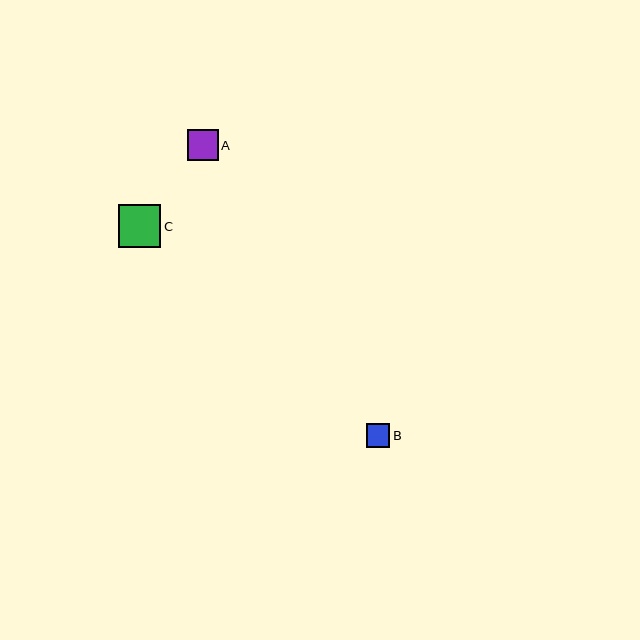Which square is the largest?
Square C is the largest with a size of approximately 42 pixels.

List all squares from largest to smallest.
From largest to smallest: C, A, B.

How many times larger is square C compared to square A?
Square C is approximately 1.4 times the size of square A.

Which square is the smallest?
Square B is the smallest with a size of approximately 23 pixels.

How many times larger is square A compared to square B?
Square A is approximately 1.3 times the size of square B.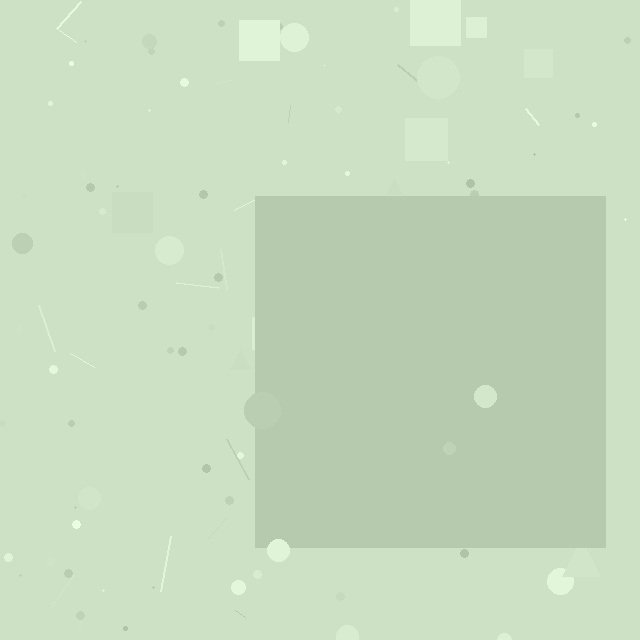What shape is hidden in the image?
A square is hidden in the image.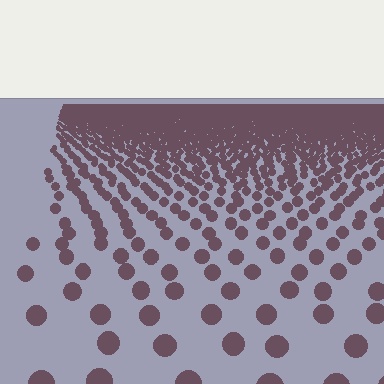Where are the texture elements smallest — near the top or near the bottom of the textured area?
Near the top.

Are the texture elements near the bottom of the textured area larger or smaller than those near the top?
Larger. Near the bottom, elements are closer to the viewer and appear at a bigger on-screen size.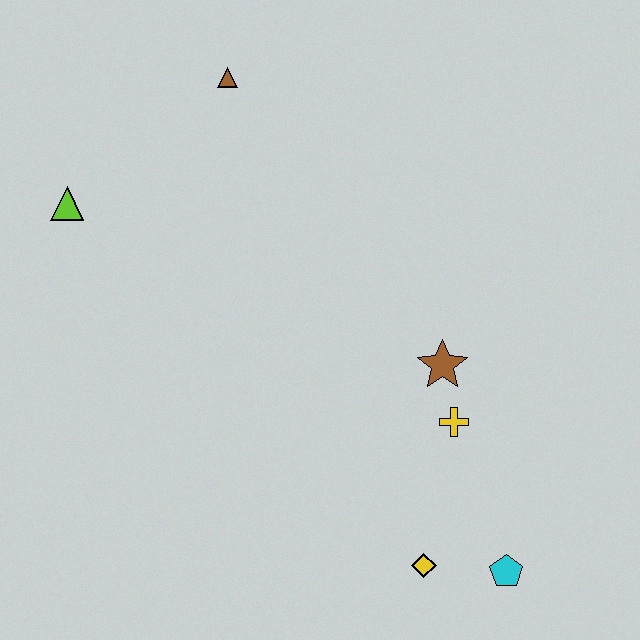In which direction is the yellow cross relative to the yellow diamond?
The yellow cross is above the yellow diamond.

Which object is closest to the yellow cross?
The brown star is closest to the yellow cross.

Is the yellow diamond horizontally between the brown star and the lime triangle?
Yes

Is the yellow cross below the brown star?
Yes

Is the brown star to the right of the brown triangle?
Yes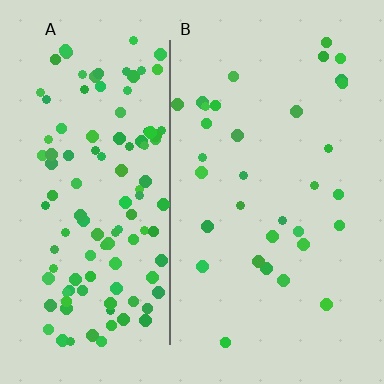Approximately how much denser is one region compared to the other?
Approximately 3.6× — region A over region B.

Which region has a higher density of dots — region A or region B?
A (the left).